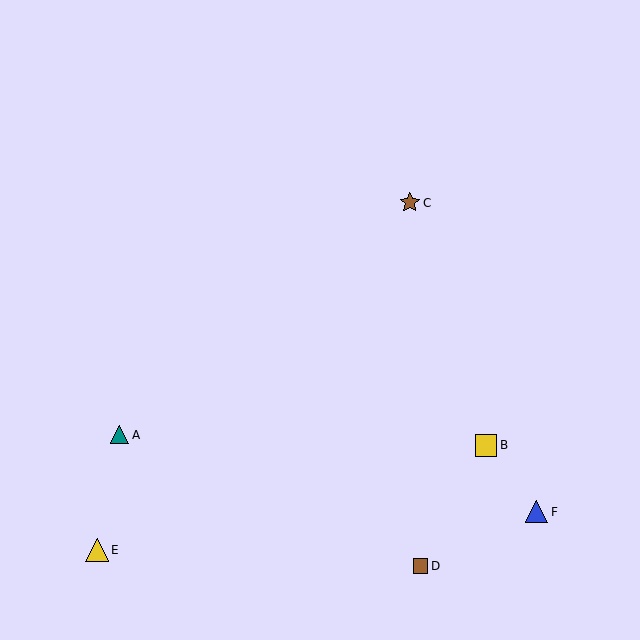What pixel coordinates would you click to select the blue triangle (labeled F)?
Click at (537, 512) to select the blue triangle F.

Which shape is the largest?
The yellow triangle (labeled E) is the largest.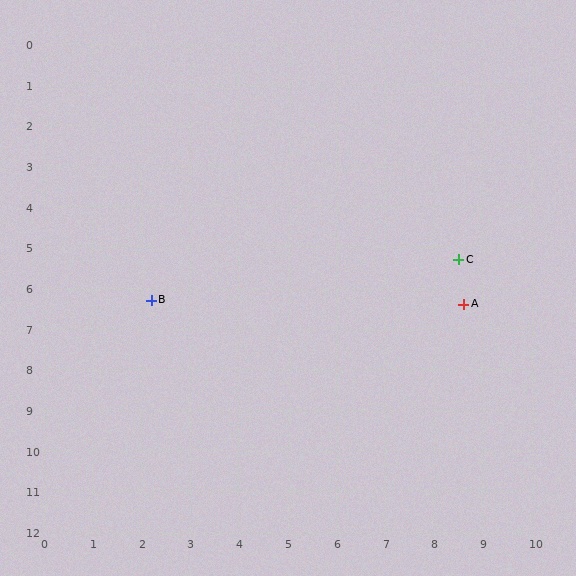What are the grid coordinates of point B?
Point B is at approximately (2.2, 6.3).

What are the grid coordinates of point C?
Point C is at approximately (8.5, 5.3).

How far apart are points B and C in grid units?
Points B and C are about 6.4 grid units apart.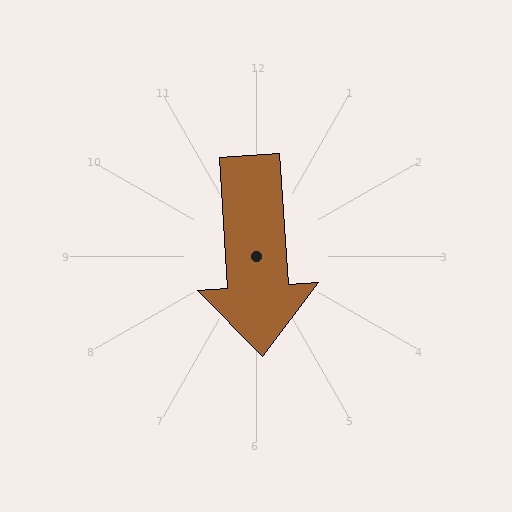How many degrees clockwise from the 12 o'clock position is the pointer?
Approximately 176 degrees.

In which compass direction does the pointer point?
South.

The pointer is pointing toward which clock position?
Roughly 6 o'clock.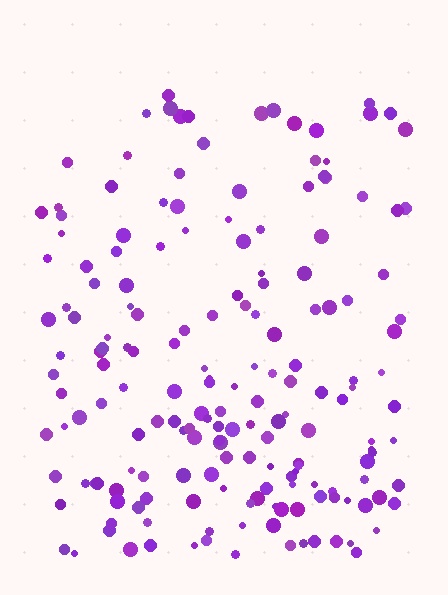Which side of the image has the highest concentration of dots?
The bottom.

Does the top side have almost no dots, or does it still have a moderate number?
Still a moderate number, just noticeably fewer than the bottom.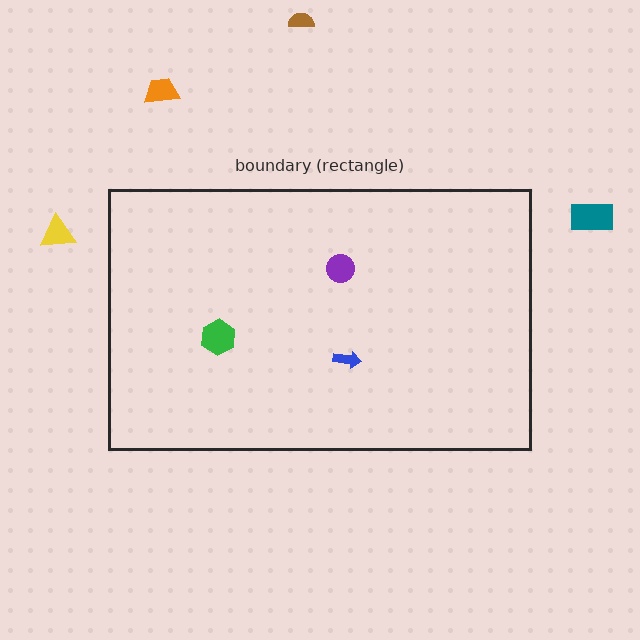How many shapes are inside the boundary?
3 inside, 4 outside.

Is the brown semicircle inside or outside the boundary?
Outside.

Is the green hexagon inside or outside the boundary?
Inside.